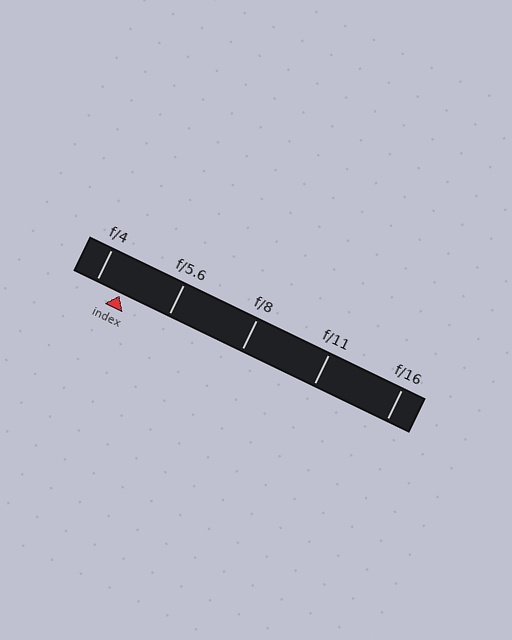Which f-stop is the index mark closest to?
The index mark is closest to f/4.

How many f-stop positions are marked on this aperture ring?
There are 5 f-stop positions marked.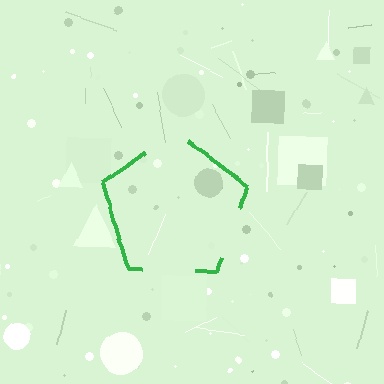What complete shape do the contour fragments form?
The contour fragments form a pentagon.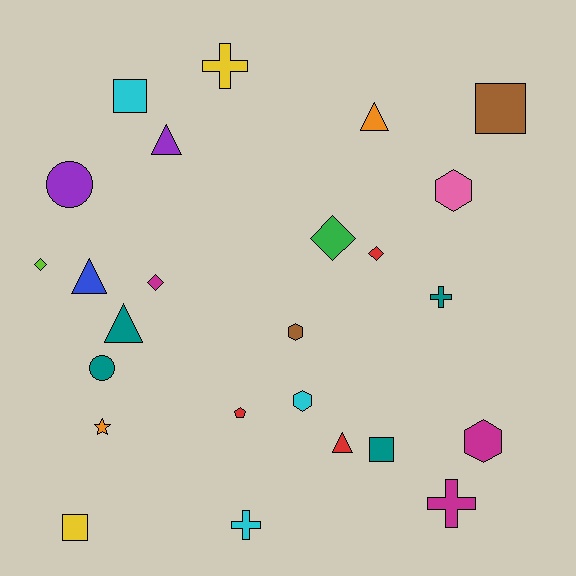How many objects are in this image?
There are 25 objects.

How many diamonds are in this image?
There are 4 diamonds.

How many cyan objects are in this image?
There are 3 cyan objects.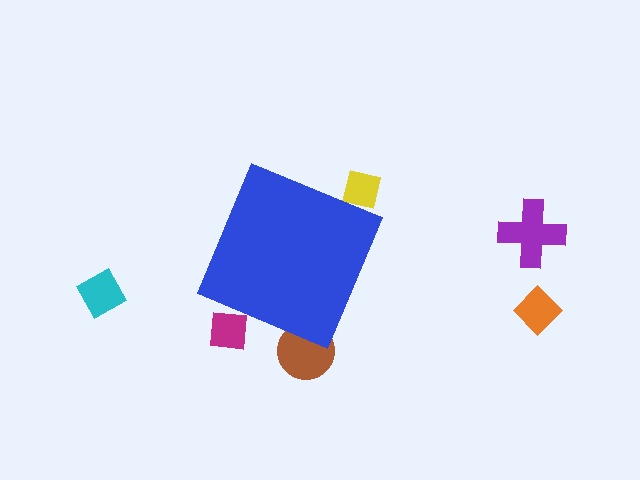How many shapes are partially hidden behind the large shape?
3 shapes are partially hidden.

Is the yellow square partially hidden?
Yes, the yellow square is partially hidden behind the blue diamond.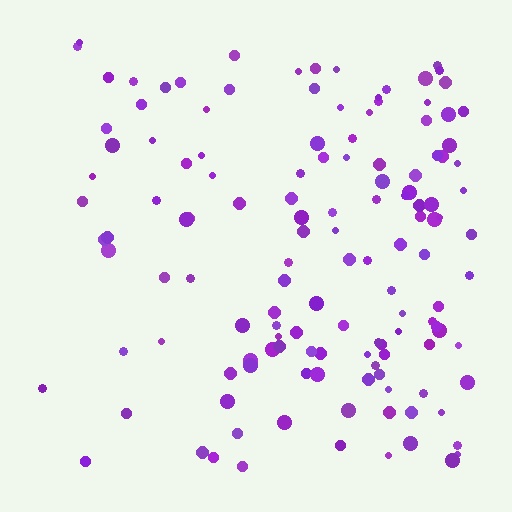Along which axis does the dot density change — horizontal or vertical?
Horizontal.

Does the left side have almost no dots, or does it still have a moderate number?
Still a moderate number, just noticeably fewer than the right.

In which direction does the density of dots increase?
From left to right, with the right side densest.